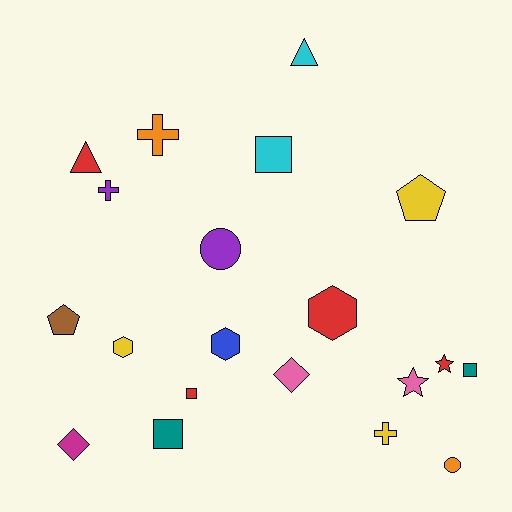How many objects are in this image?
There are 20 objects.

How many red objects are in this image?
There are 4 red objects.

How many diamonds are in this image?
There are 2 diamonds.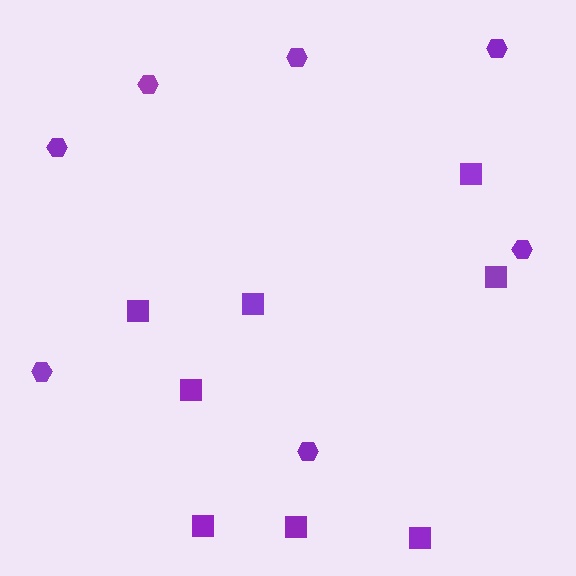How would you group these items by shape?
There are 2 groups: one group of squares (8) and one group of hexagons (7).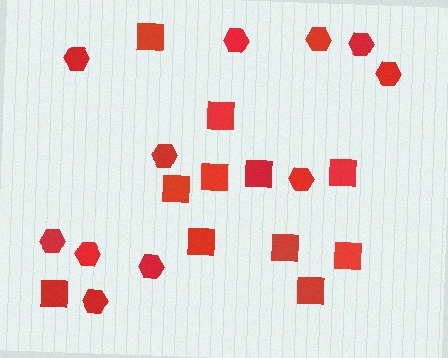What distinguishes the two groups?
There are 2 groups: one group of squares (11) and one group of hexagons (11).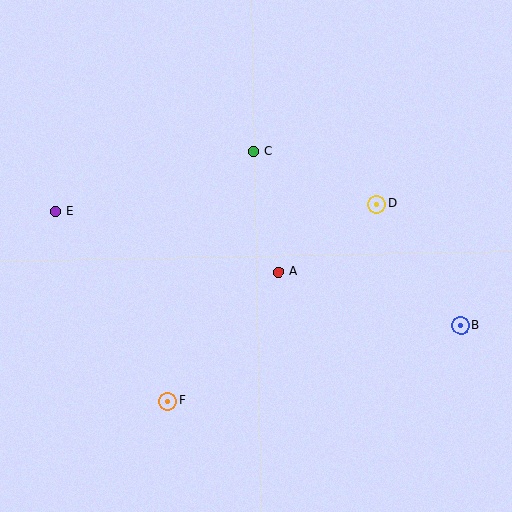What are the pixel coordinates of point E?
Point E is at (55, 211).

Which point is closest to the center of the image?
Point A at (278, 272) is closest to the center.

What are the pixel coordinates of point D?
Point D is at (377, 204).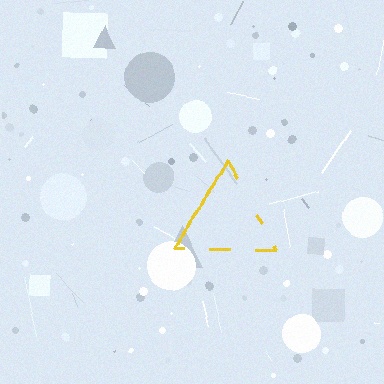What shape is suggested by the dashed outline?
The dashed outline suggests a triangle.